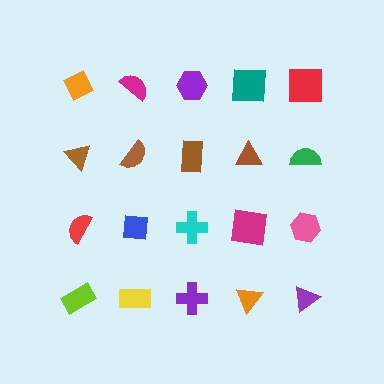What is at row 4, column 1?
A lime rectangle.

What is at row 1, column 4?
A teal square.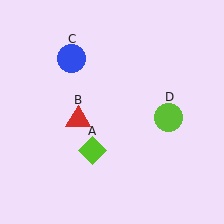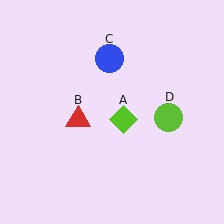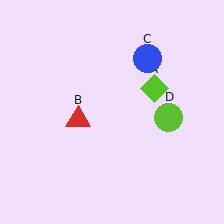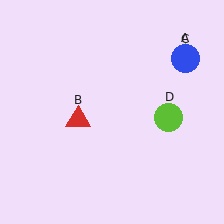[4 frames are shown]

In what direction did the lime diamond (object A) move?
The lime diamond (object A) moved up and to the right.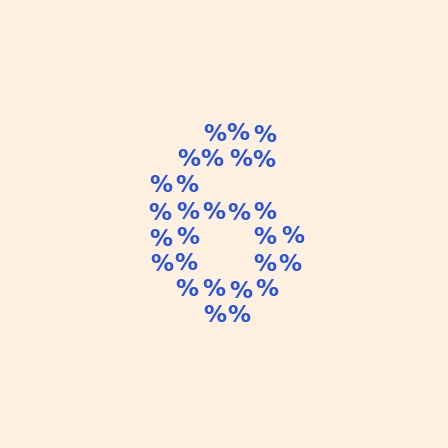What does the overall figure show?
The overall figure shows the digit 6.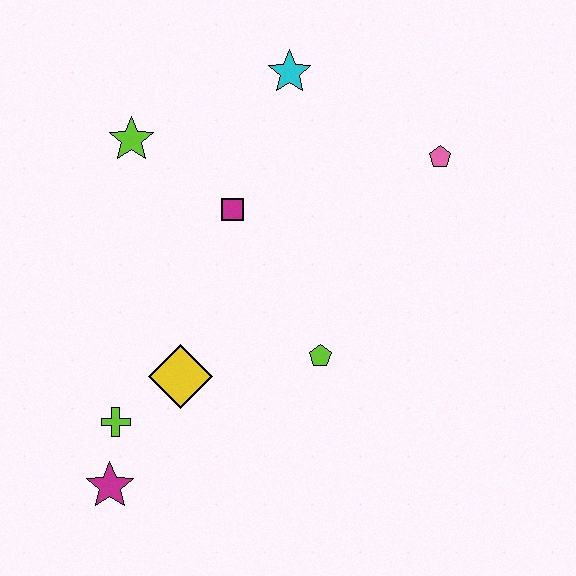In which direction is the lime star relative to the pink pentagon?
The lime star is to the left of the pink pentagon.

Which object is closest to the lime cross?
The magenta star is closest to the lime cross.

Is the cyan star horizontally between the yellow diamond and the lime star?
No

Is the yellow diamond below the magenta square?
Yes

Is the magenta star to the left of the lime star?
Yes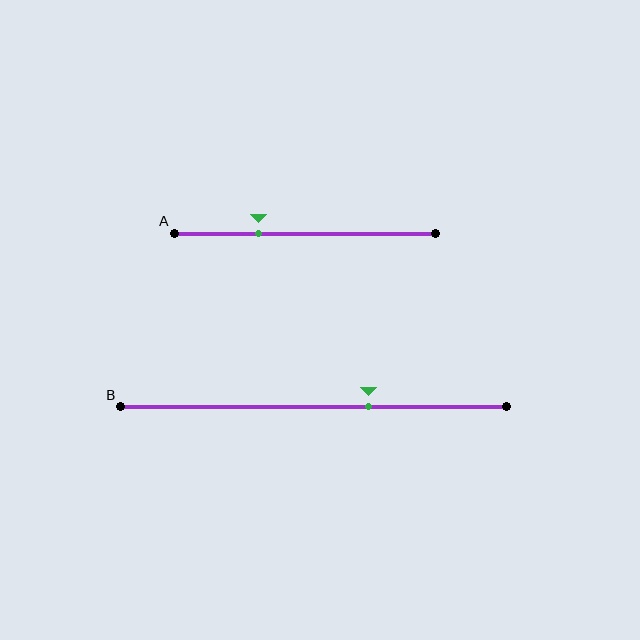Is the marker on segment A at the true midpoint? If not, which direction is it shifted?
No, the marker on segment A is shifted to the left by about 18% of the segment length.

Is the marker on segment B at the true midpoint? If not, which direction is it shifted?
No, the marker on segment B is shifted to the right by about 14% of the segment length.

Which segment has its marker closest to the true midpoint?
Segment B has its marker closest to the true midpoint.